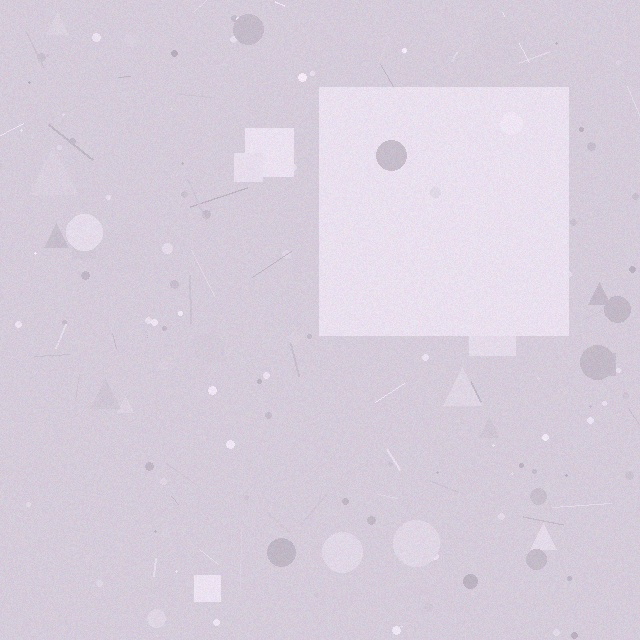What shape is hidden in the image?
A square is hidden in the image.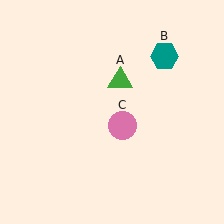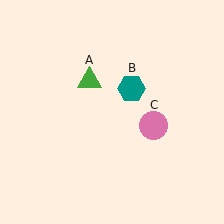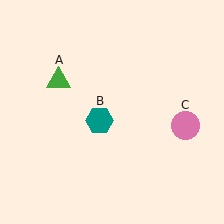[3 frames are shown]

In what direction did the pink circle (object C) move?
The pink circle (object C) moved right.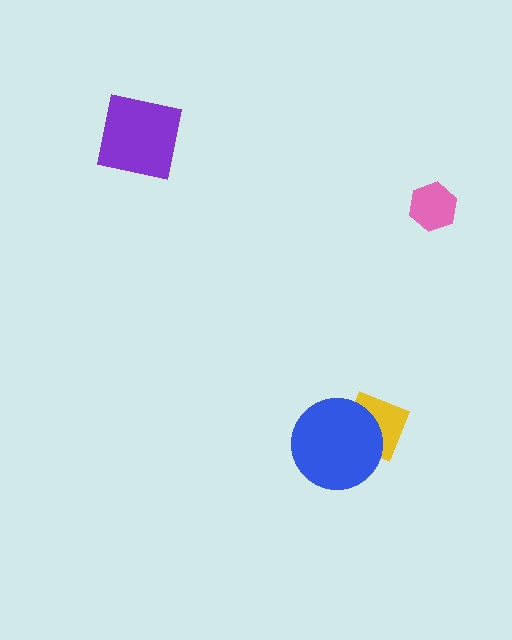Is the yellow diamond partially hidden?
Yes, it is partially covered by another shape.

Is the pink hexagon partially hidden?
No, no other shape covers it.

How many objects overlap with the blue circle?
1 object overlaps with the blue circle.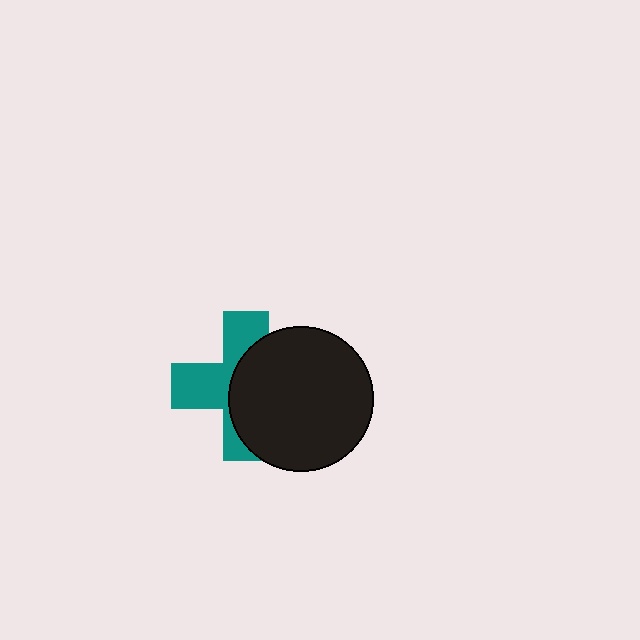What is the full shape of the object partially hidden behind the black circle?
The partially hidden object is a teal cross.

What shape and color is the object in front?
The object in front is a black circle.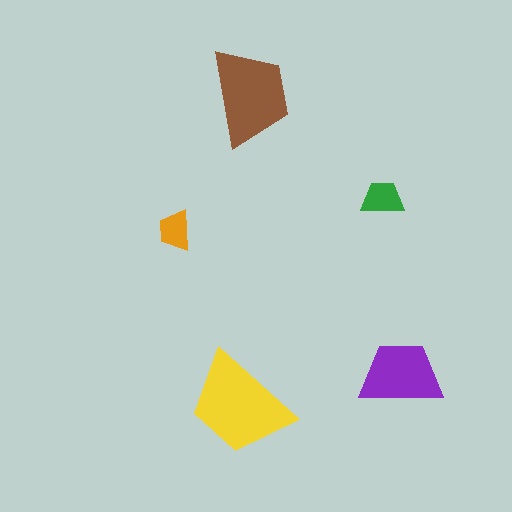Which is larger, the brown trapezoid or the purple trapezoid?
The brown one.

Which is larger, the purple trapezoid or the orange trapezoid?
The purple one.